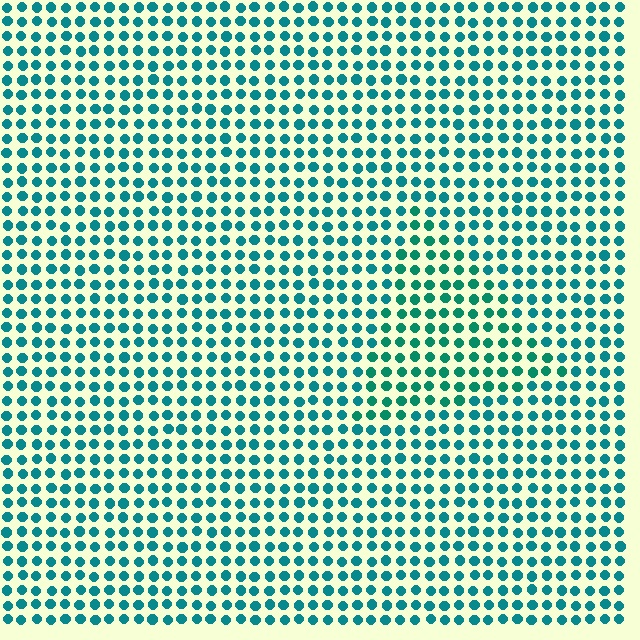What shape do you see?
I see a triangle.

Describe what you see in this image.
The image is filled with small teal elements in a uniform arrangement. A triangle-shaped region is visible where the elements are tinted to a slightly different hue, forming a subtle color boundary.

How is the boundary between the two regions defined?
The boundary is defined purely by a slight shift in hue (about 19 degrees). Spacing, size, and orientation are identical on both sides.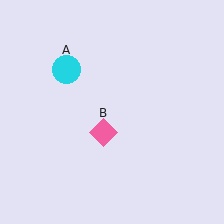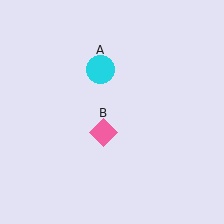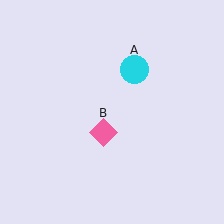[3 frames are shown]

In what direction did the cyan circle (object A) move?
The cyan circle (object A) moved right.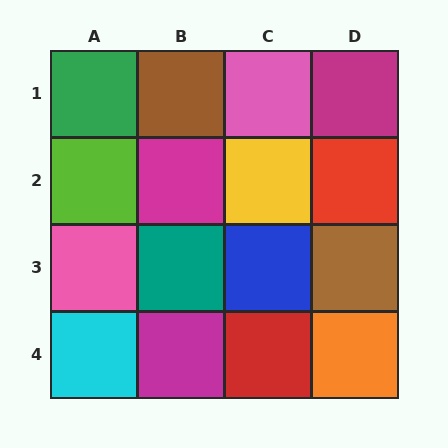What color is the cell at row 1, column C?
Pink.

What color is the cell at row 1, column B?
Brown.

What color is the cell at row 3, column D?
Brown.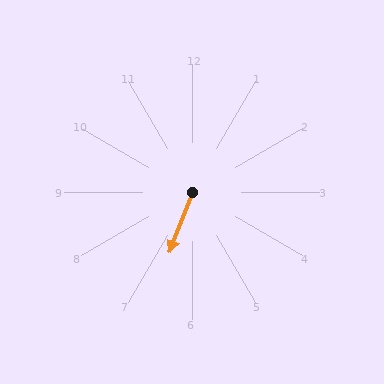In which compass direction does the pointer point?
South.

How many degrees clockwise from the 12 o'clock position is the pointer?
Approximately 201 degrees.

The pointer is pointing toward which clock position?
Roughly 7 o'clock.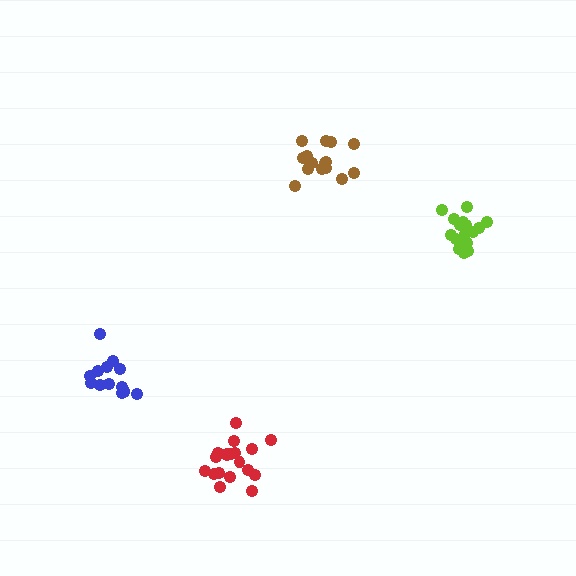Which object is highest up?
The brown cluster is topmost.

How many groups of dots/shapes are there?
There are 4 groups.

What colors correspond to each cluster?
The clusters are colored: lime, brown, blue, red.